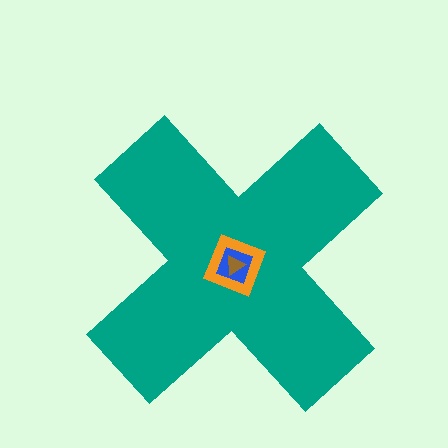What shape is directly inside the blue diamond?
The brown triangle.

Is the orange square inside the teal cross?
Yes.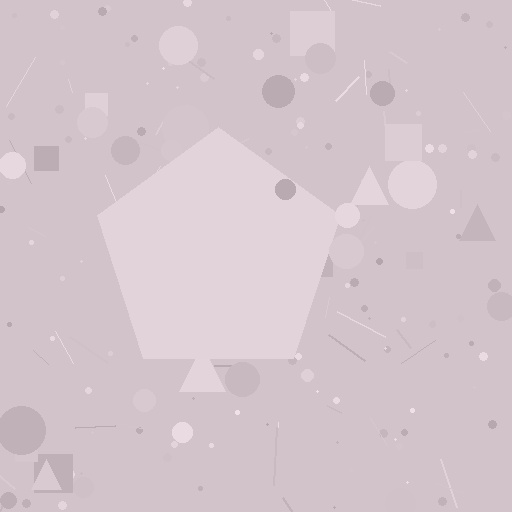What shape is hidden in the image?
A pentagon is hidden in the image.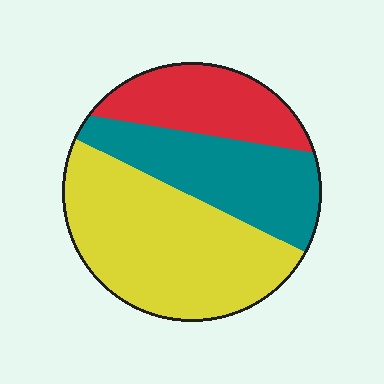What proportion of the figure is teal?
Teal takes up between a sixth and a third of the figure.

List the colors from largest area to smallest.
From largest to smallest: yellow, teal, red.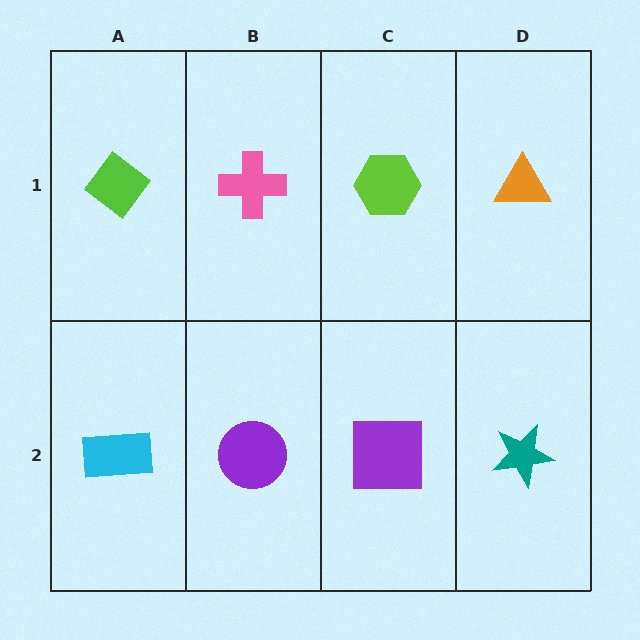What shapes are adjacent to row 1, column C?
A purple square (row 2, column C), a pink cross (row 1, column B), an orange triangle (row 1, column D).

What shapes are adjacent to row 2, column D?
An orange triangle (row 1, column D), a purple square (row 2, column C).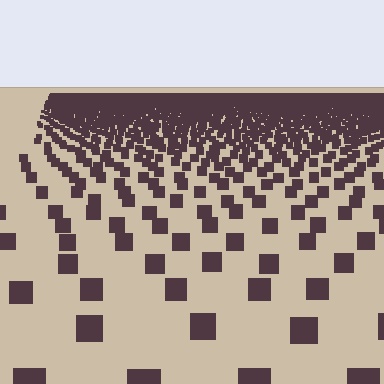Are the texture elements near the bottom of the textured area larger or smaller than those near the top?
Larger. Near the bottom, elements are closer to the viewer and appear at a bigger on-screen size.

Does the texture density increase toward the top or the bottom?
Density increases toward the top.